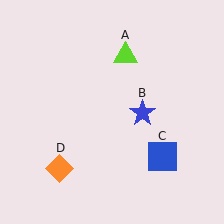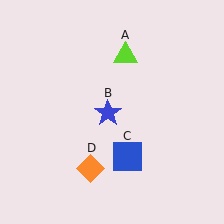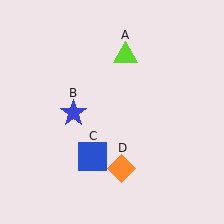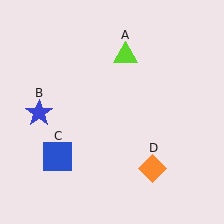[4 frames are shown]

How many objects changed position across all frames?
3 objects changed position: blue star (object B), blue square (object C), orange diamond (object D).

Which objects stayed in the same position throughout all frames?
Lime triangle (object A) remained stationary.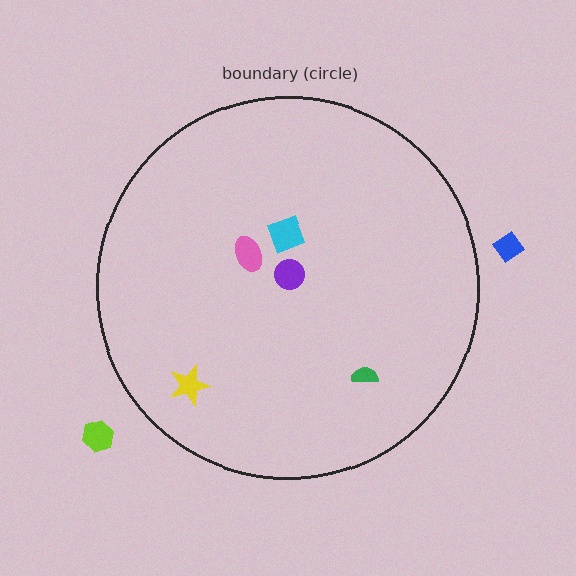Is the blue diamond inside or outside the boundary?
Outside.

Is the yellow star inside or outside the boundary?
Inside.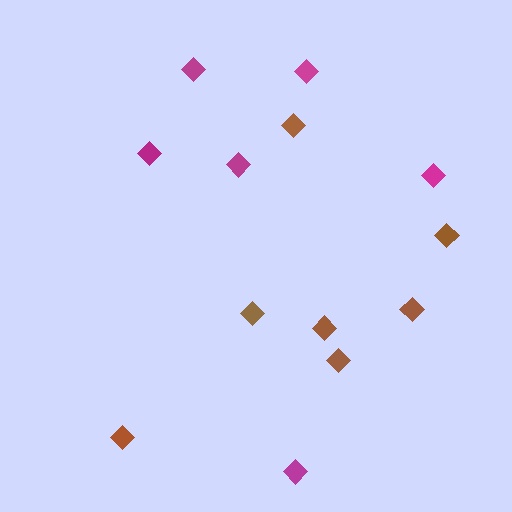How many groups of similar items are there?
There are 2 groups: one group of brown diamonds (7) and one group of magenta diamonds (6).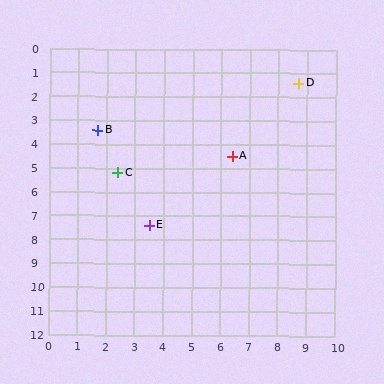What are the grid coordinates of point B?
Point B is at approximately (1.7, 3.4).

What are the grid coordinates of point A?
Point A is at approximately (6.4, 4.5).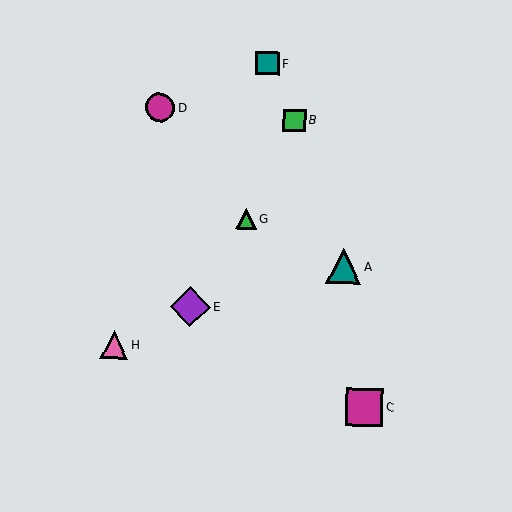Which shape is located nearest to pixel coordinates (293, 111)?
The green square (labeled B) at (295, 120) is nearest to that location.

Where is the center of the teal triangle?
The center of the teal triangle is at (343, 266).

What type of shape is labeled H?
Shape H is a pink triangle.